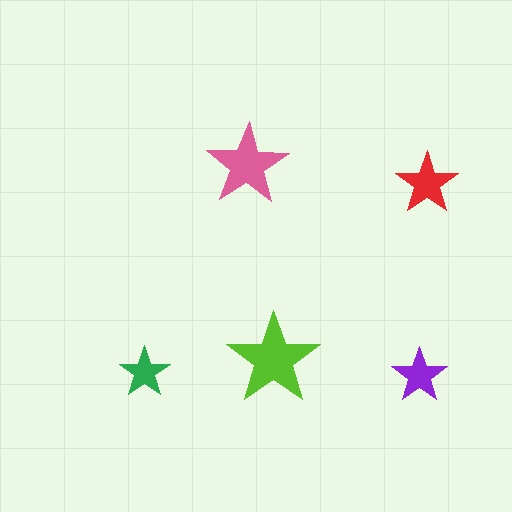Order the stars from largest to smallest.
the lime one, the pink one, the red one, the purple one, the green one.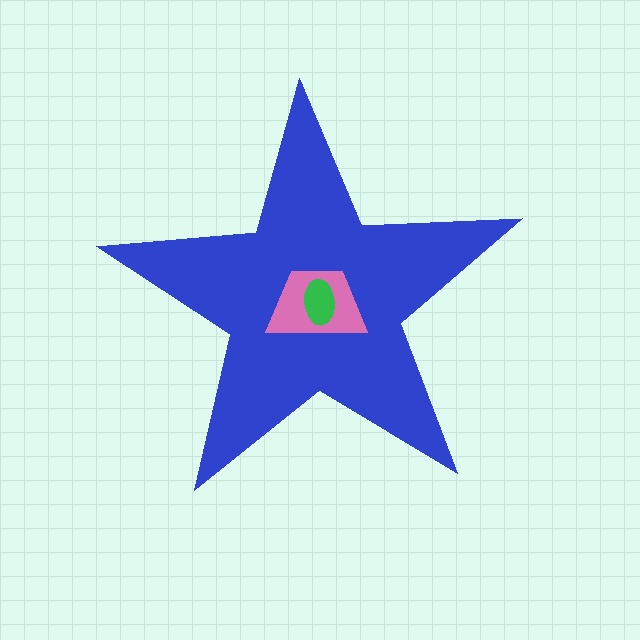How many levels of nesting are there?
3.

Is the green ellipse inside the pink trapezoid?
Yes.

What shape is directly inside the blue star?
The pink trapezoid.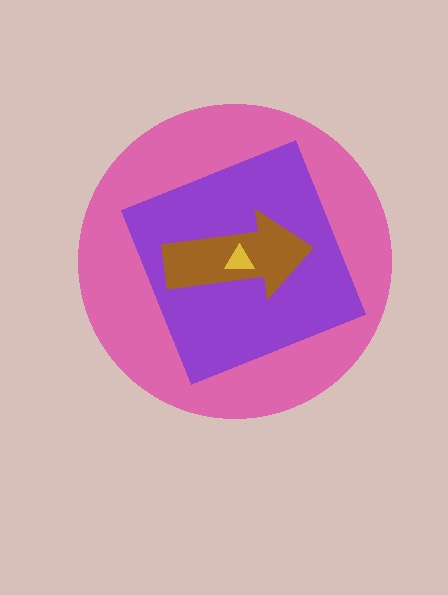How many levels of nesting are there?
4.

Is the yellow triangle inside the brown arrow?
Yes.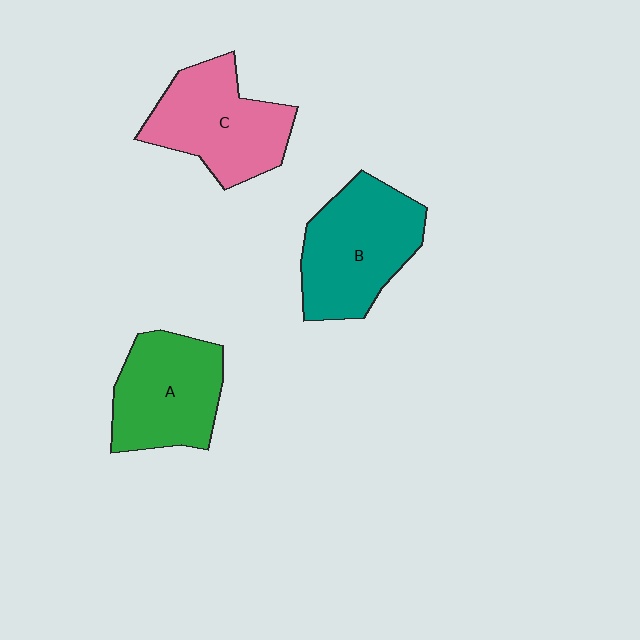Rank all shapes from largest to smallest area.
From largest to smallest: B (teal), C (pink), A (green).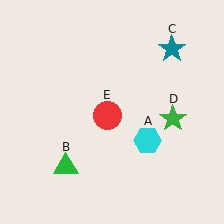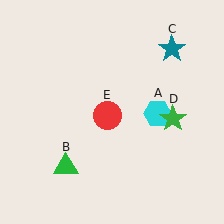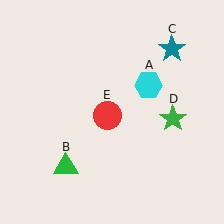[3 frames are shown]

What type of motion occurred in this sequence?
The cyan hexagon (object A) rotated counterclockwise around the center of the scene.